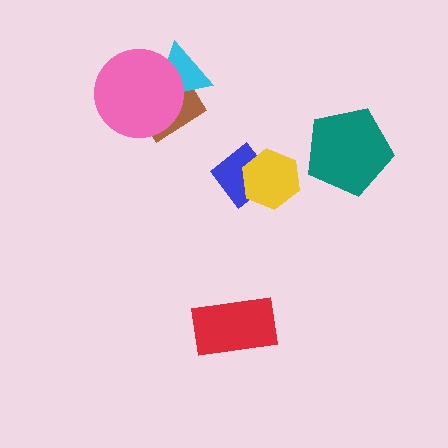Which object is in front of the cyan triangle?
The pink circle is in front of the cyan triangle.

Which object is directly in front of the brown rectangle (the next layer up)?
The cyan triangle is directly in front of the brown rectangle.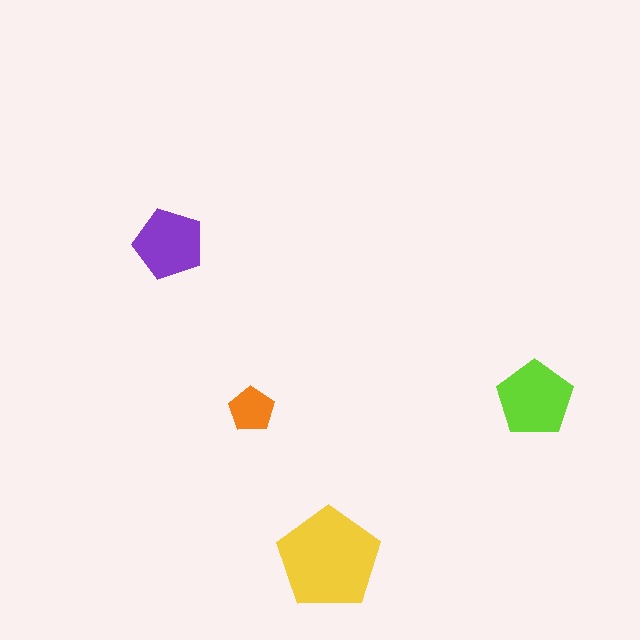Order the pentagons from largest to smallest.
the yellow one, the lime one, the purple one, the orange one.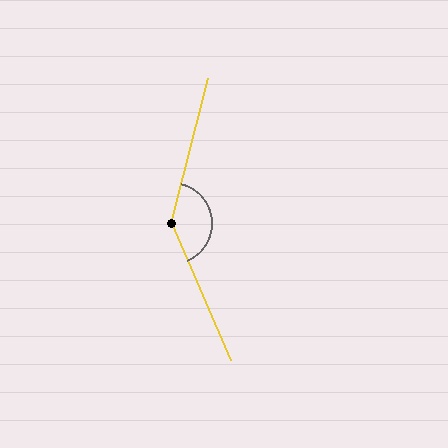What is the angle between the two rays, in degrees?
Approximately 143 degrees.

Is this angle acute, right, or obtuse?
It is obtuse.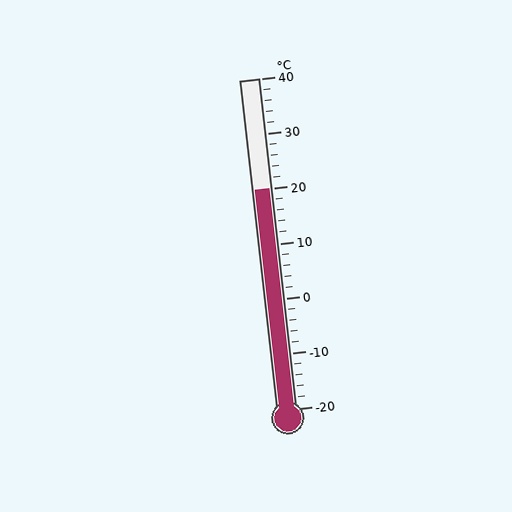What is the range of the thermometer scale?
The thermometer scale ranges from -20°C to 40°C.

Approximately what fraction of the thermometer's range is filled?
The thermometer is filled to approximately 65% of its range.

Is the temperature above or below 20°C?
The temperature is at 20°C.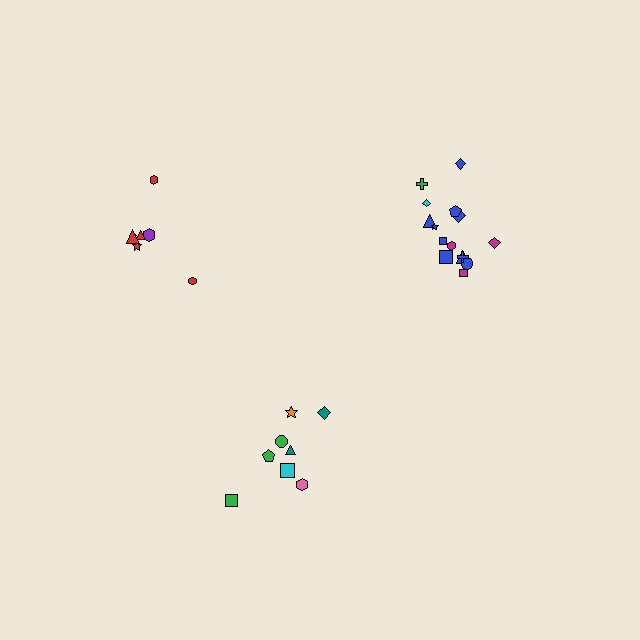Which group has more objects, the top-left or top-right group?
The top-right group.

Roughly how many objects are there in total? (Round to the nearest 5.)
Roughly 30 objects in total.